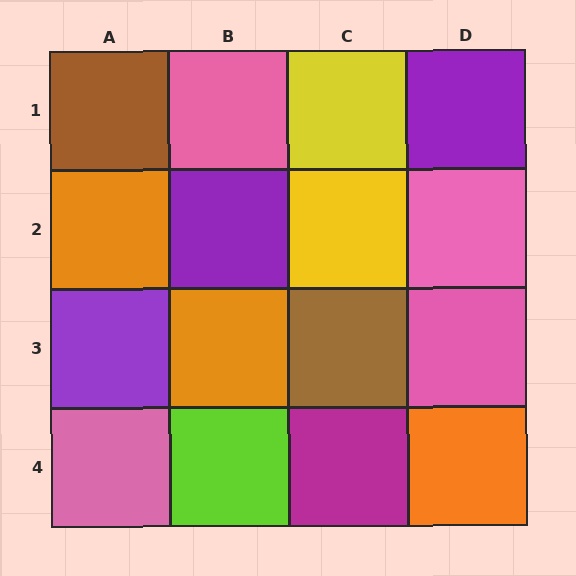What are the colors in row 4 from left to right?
Pink, lime, magenta, orange.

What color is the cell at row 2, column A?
Orange.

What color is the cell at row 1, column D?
Purple.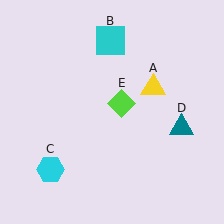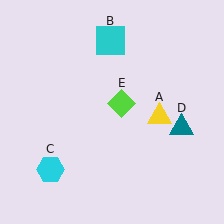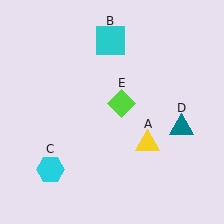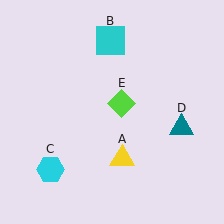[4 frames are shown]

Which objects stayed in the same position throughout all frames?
Cyan square (object B) and cyan hexagon (object C) and teal triangle (object D) and lime diamond (object E) remained stationary.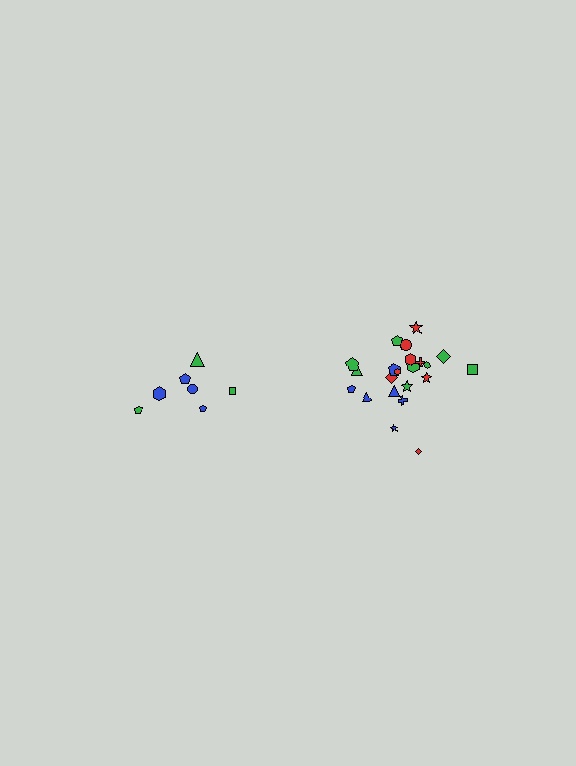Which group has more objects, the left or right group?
The right group.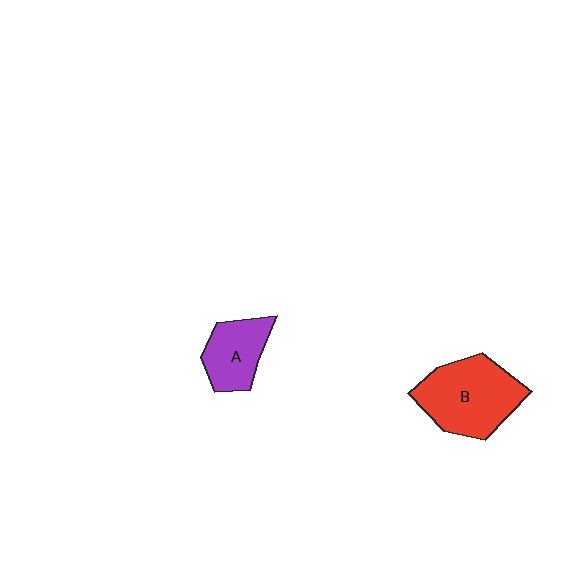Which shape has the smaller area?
Shape A (purple).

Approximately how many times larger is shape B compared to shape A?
Approximately 1.7 times.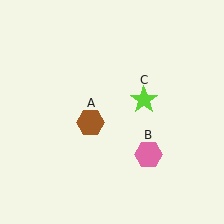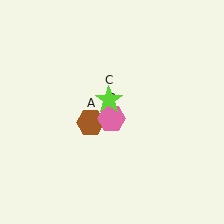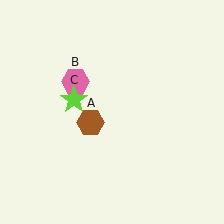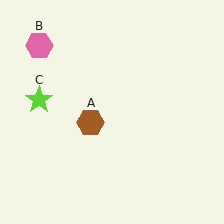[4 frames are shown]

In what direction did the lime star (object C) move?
The lime star (object C) moved left.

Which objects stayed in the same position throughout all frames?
Brown hexagon (object A) remained stationary.